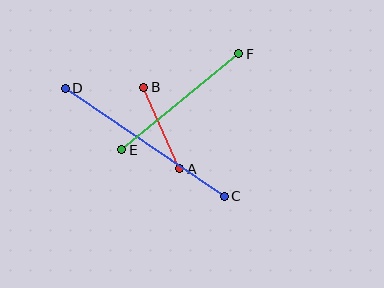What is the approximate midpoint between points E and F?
The midpoint is at approximately (180, 102) pixels.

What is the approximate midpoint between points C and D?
The midpoint is at approximately (145, 142) pixels.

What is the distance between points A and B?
The distance is approximately 89 pixels.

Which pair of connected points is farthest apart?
Points C and D are farthest apart.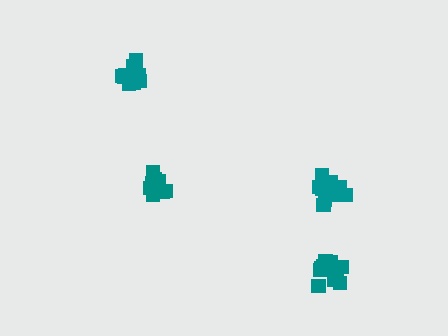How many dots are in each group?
Group 1: 15 dots, Group 2: 12 dots, Group 3: 13 dots, Group 4: 15 dots (55 total).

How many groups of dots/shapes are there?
There are 4 groups.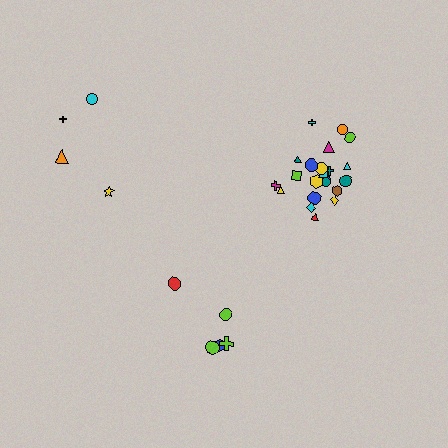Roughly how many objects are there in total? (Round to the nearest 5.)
Roughly 30 objects in total.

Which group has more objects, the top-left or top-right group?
The top-right group.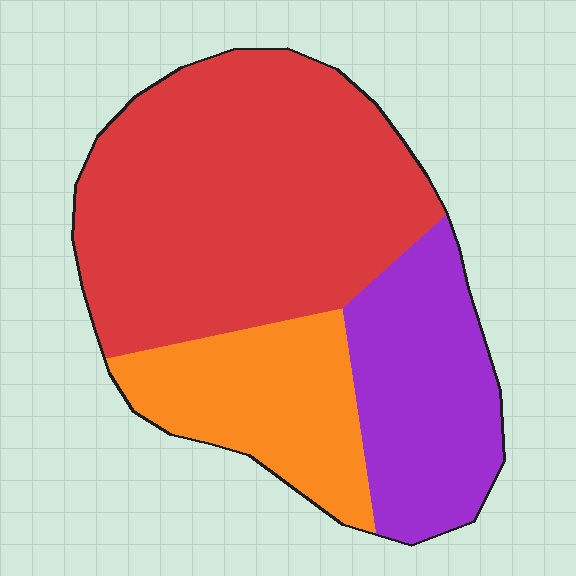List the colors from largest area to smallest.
From largest to smallest: red, purple, orange.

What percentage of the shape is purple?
Purple takes up about one quarter (1/4) of the shape.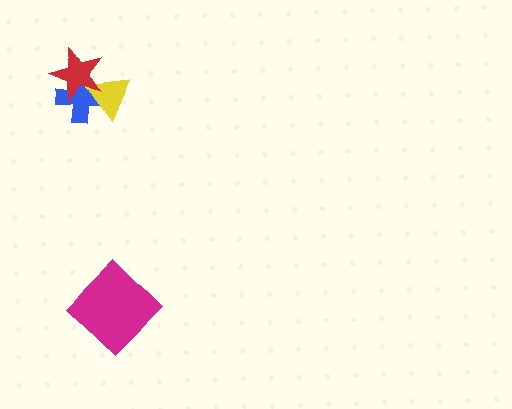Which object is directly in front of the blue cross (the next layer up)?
The yellow triangle is directly in front of the blue cross.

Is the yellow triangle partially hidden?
Yes, it is partially covered by another shape.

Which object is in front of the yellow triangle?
The red star is in front of the yellow triangle.